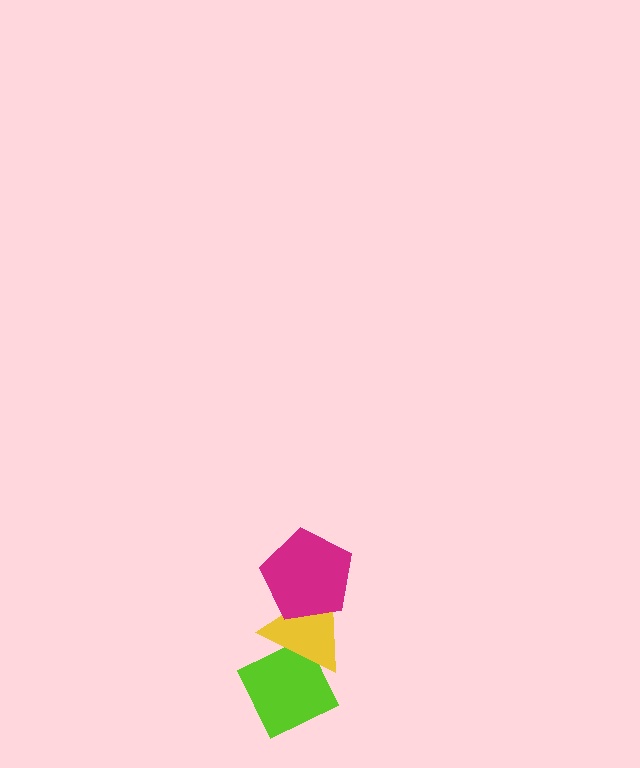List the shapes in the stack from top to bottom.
From top to bottom: the magenta pentagon, the yellow triangle, the lime diamond.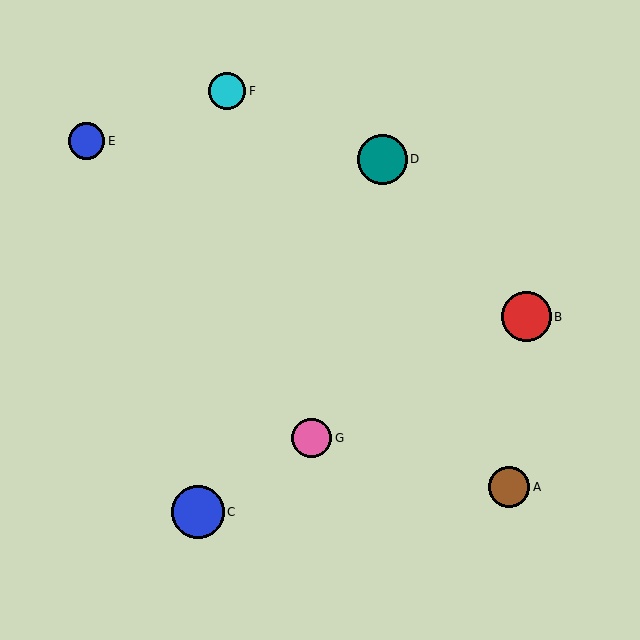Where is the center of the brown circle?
The center of the brown circle is at (509, 487).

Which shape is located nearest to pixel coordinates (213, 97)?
The cyan circle (labeled F) at (227, 91) is nearest to that location.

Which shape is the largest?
The blue circle (labeled C) is the largest.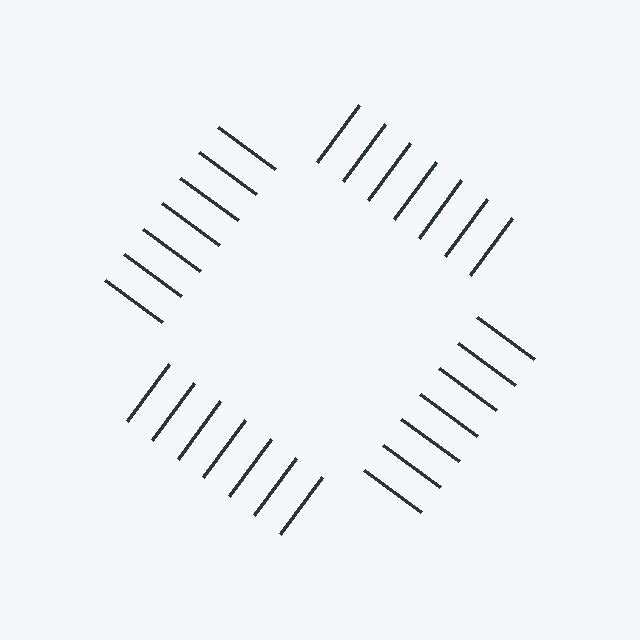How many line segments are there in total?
28 — 7 along each of the 4 edges.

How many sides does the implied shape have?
4 sides — the line-ends trace a square.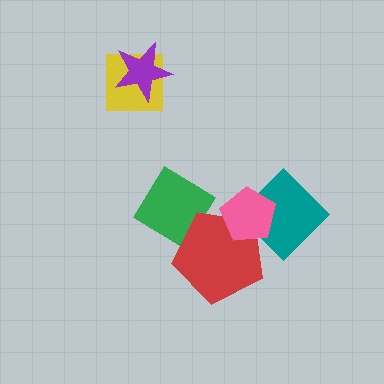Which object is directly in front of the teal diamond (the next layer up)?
The red pentagon is directly in front of the teal diamond.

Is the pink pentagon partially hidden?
No, no other shape covers it.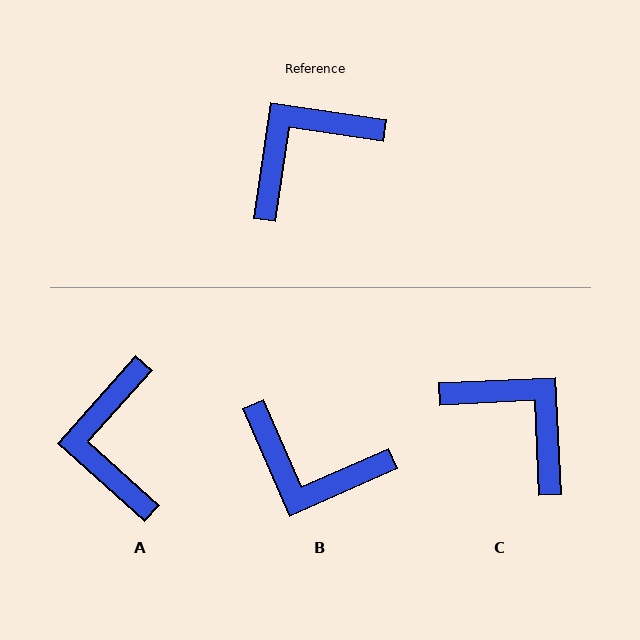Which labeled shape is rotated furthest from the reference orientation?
B, about 122 degrees away.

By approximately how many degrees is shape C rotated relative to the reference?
Approximately 79 degrees clockwise.